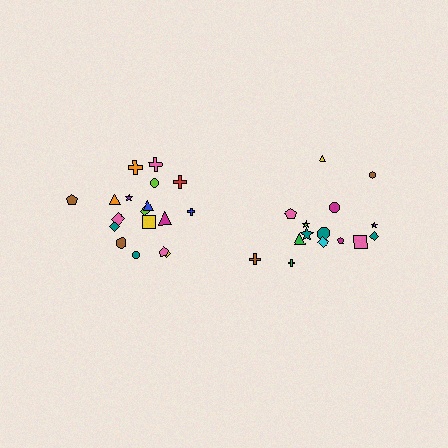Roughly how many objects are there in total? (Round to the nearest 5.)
Roughly 35 objects in total.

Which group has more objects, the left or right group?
The left group.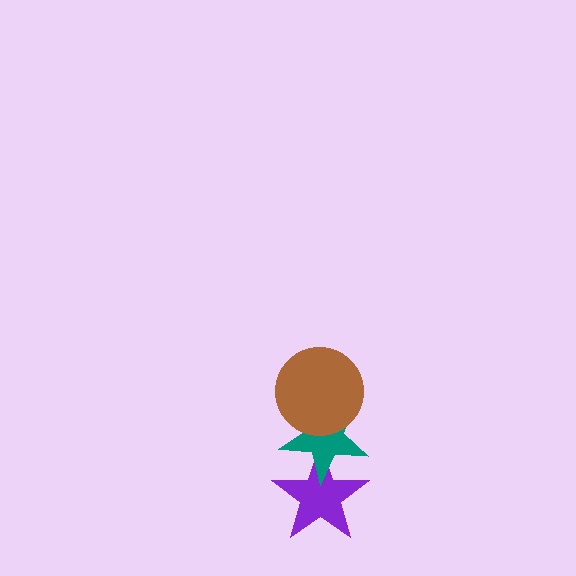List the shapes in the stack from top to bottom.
From top to bottom: the brown circle, the teal star, the purple star.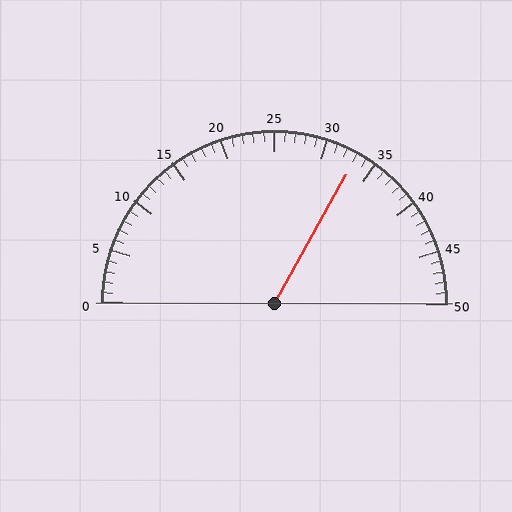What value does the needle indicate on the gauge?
The needle indicates approximately 33.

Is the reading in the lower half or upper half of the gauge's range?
The reading is in the upper half of the range (0 to 50).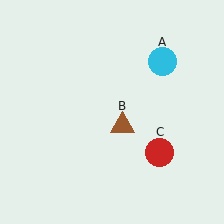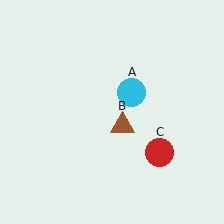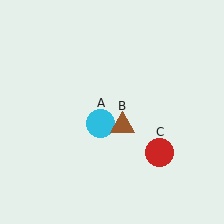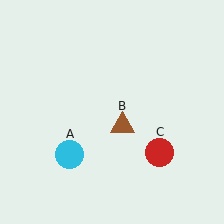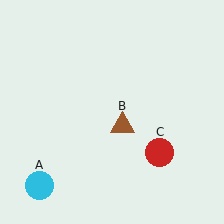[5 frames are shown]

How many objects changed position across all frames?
1 object changed position: cyan circle (object A).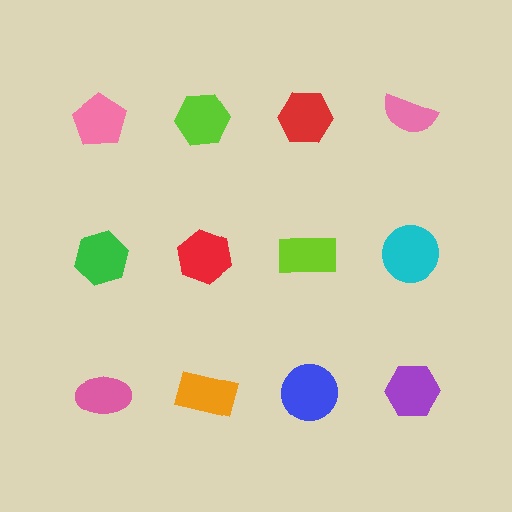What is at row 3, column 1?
A pink ellipse.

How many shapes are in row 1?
4 shapes.